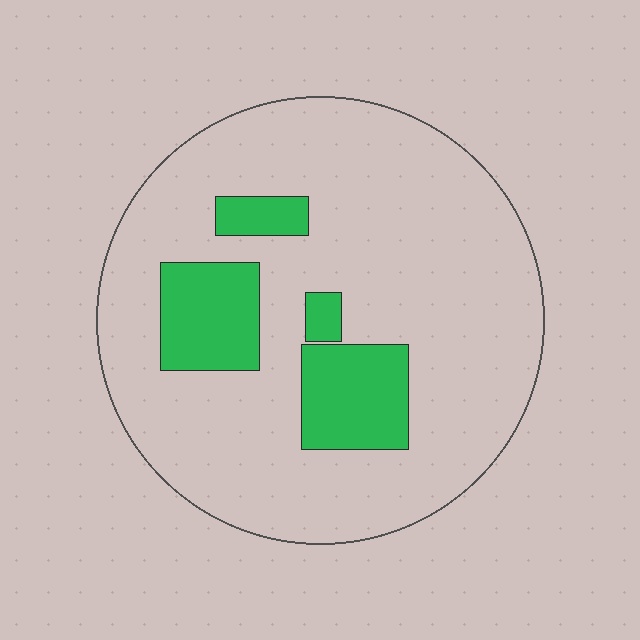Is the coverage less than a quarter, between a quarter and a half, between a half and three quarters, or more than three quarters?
Less than a quarter.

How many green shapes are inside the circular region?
4.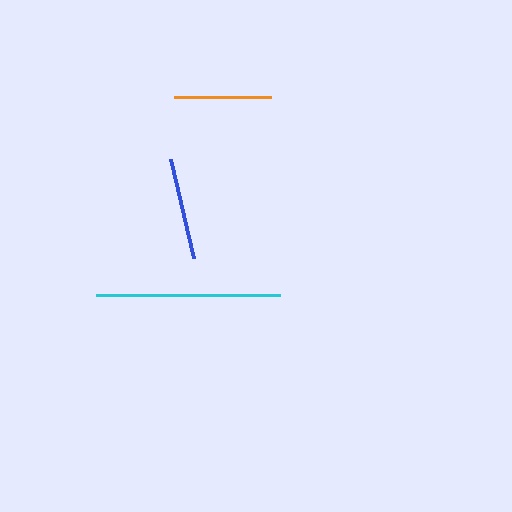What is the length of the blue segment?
The blue segment is approximately 102 pixels long.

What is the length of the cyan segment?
The cyan segment is approximately 184 pixels long.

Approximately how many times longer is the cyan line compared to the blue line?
The cyan line is approximately 1.8 times the length of the blue line.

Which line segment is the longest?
The cyan line is the longest at approximately 184 pixels.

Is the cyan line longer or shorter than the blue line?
The cyan line is longer than the blue line.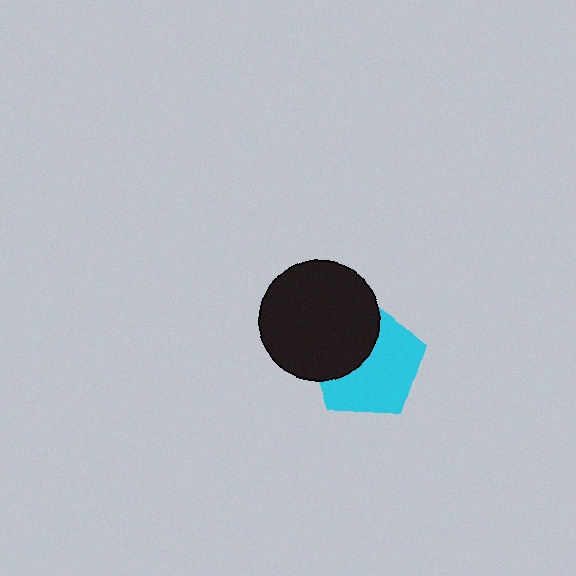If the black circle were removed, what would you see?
You would see the complete cyan pentagon.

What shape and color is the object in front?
The object in front is a black circle.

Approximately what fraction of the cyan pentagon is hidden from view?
Roughly 39% of the cyan pentagon is hidden behind the black circle.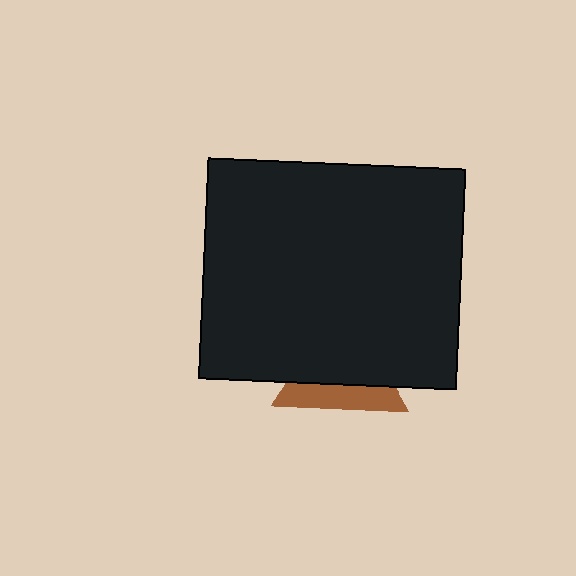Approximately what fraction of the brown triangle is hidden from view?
Roughly 64% of the brown triangle is hidden behind the black rectangle.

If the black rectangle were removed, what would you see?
You would see the complete brown triangle.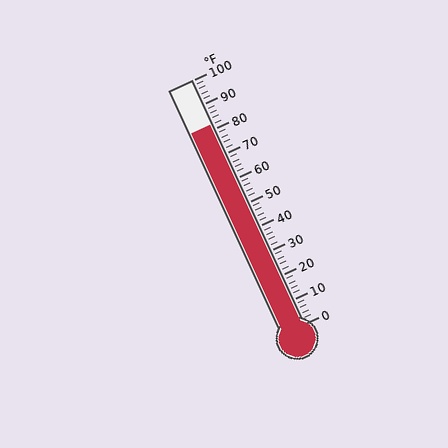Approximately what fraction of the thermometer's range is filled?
The thermometer is filled to approximately 80% of its range.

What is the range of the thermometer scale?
The thermometer scale ranges from 0°F to 100°F.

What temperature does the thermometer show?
The thermometer shows approximately 82°F.